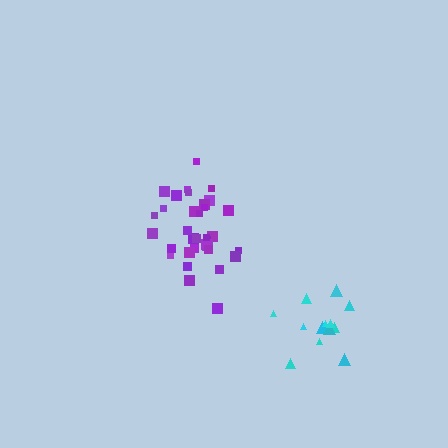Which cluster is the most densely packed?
Purple.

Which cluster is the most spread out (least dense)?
Cyan.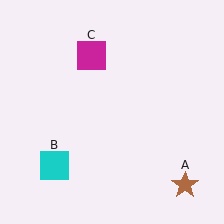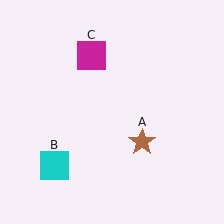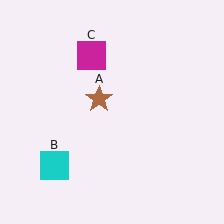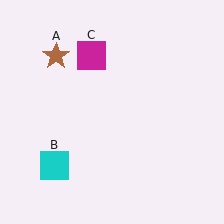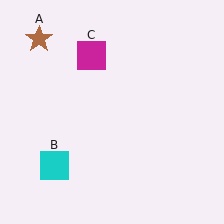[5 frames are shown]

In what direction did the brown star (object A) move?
The brown star (object A) moved up and to the left.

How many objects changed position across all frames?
1 object changed position: brown star (object A).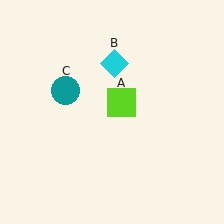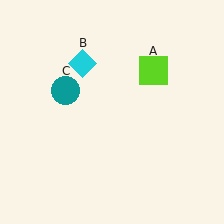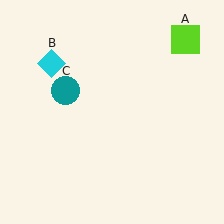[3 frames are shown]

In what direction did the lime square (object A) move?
The lime square (object A) moved up and to the right.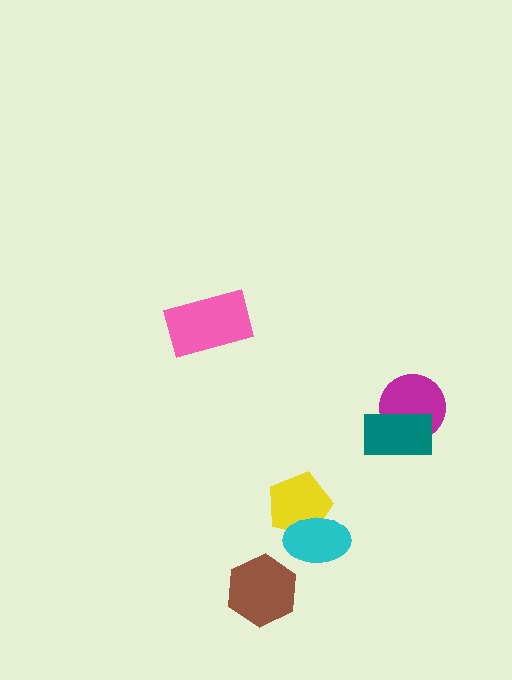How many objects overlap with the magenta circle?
1 object overlaps with the magenta circle.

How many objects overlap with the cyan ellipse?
1 object overlaps with the cyan ellipse.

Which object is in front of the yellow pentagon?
The cyan ellipse is in front of the yellow pentagon.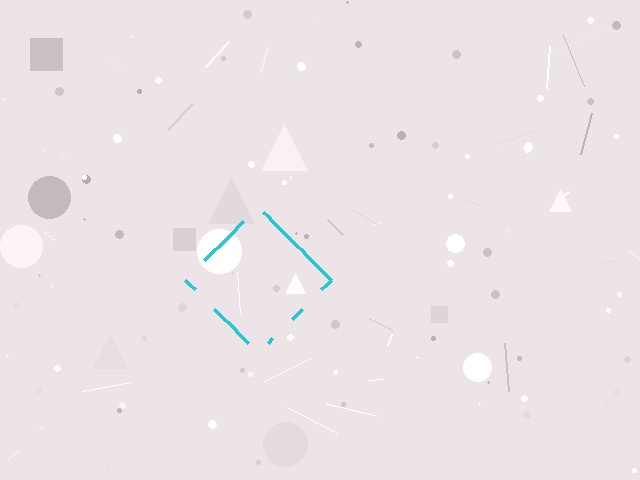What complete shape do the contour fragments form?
The contour fragments form a diamond.